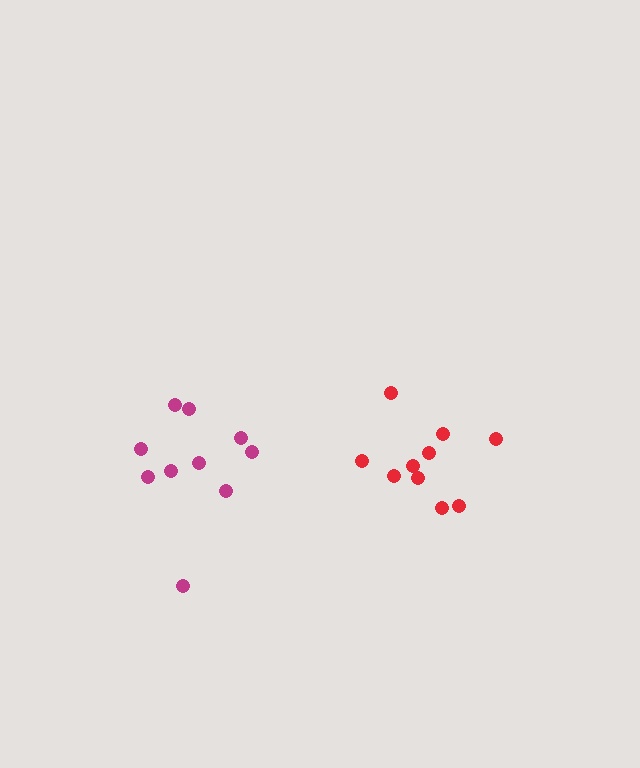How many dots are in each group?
Group 1: 10 dots, Group 2: 10 dots (20 total).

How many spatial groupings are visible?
There are 2 spatial groupings.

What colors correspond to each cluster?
The clusters are colored: red, magenta.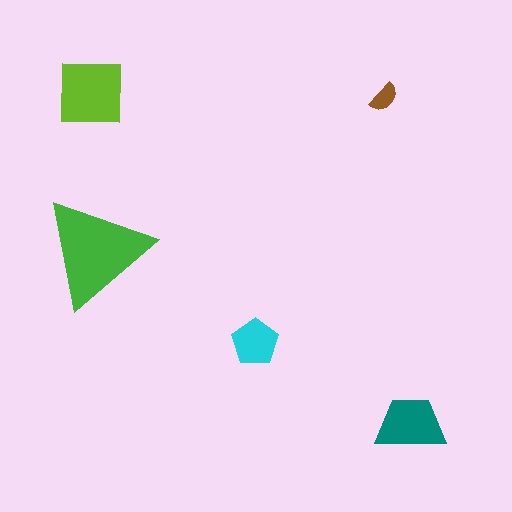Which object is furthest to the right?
The teal trapezoid is rightmost.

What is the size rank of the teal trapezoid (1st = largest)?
3rd.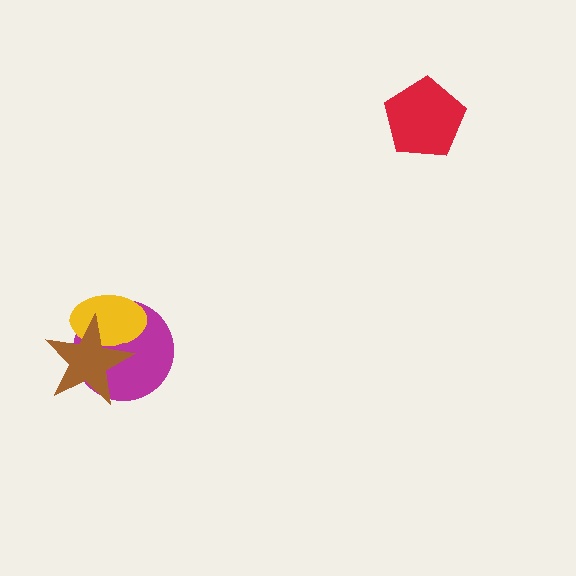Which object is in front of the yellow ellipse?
The brown star is in front of the yellow ellipse.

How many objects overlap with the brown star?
2 objects overlap with the brown star.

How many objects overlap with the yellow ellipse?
2 objects overlap with the yellow ellipse.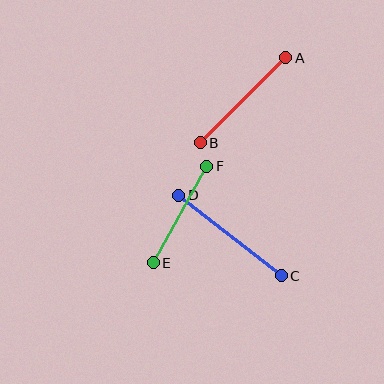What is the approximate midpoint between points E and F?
The midpoint is at approximately (180, 214) pixels.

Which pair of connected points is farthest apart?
Points C and D are farthest apart.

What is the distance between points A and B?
The distance is approximately 120 pixels.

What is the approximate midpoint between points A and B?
The midpoint is at approximately (243, 100) pixels.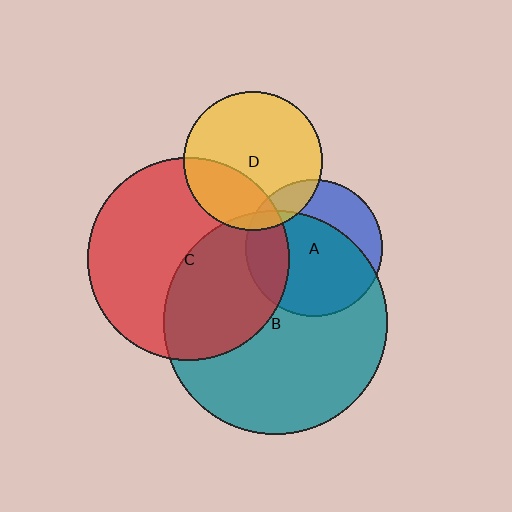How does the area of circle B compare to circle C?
Approximately 1.2 times.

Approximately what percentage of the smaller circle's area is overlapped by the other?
Approximately 30%.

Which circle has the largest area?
Circle B (teal).